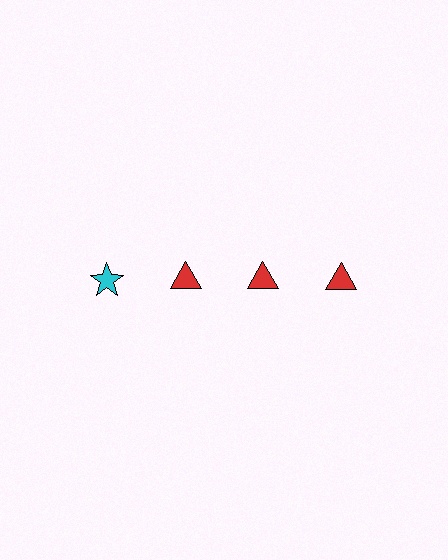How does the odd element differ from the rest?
It differs in both color (cyan instead of red) and shape (star instead of triangle).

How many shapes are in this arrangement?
There are 4 shapes arranged in a grid pattern.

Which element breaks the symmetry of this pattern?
The cyan star in the top row, leftmost column breaks the symmetry. All other shapes are red triangles.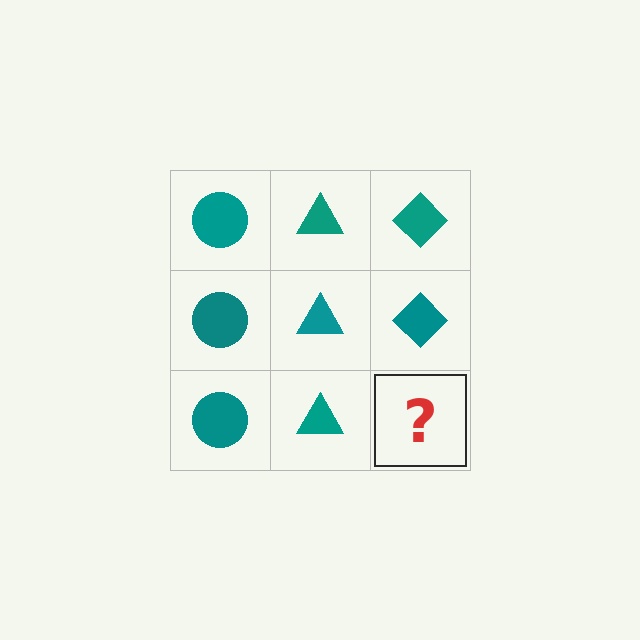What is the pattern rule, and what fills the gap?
The rule is that each column has a consistent shape. The gap should be filled with a teal diamond.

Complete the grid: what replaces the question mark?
The question mark should be replaced with a teal diamond.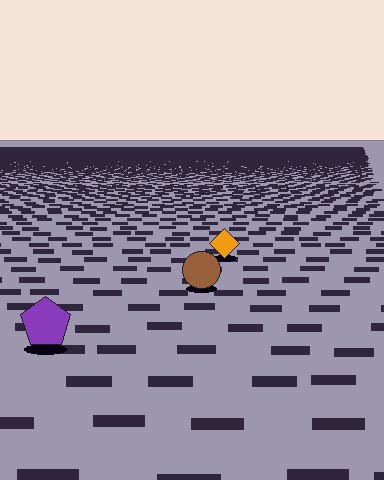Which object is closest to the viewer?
The purple pentagon is closest. The texture marks near it are larger and more spread out.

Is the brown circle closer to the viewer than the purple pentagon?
No. The purple pentagon is closer — you can tell from the texture gradient: the ground texture is coarser near it.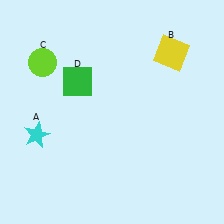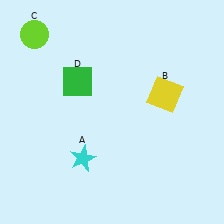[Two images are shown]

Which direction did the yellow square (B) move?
The yellow square (B) moved down.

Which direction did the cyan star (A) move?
The cyan star (A) moved right.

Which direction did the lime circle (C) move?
The lime circle (C) moved up.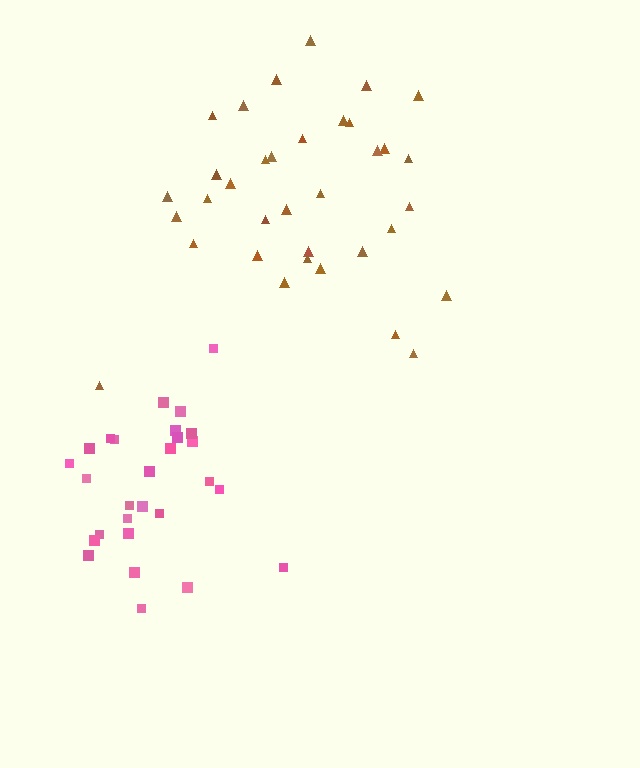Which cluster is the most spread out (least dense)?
Brown.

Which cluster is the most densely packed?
Pink.